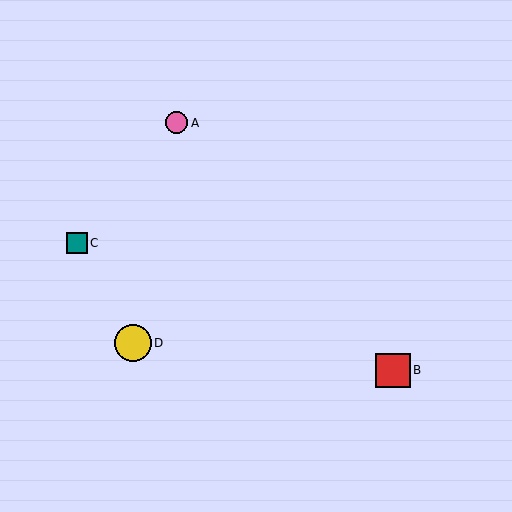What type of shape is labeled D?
Shape D is a yellow circle.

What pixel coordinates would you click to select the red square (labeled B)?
Click at (393, 370) to select the red square B.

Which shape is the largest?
The yellow circle (labeled D) is the largest.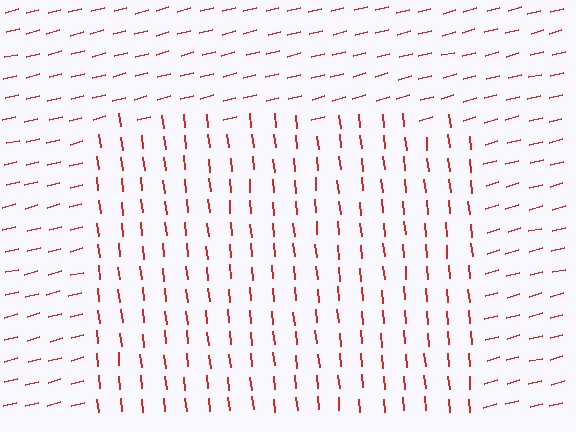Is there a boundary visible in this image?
Yes, there is a texture boundary formed by a change in line orientation.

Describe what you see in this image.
The image is filled with small red line segments. A rectangle region in the image has lines oriented differently from the surrounding lines, creating a visible texture boundary.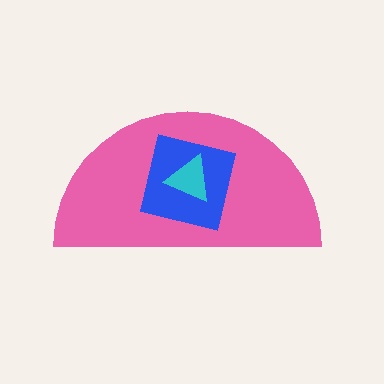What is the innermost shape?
The cyan triangle.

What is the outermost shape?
The pink semicircle.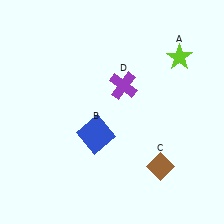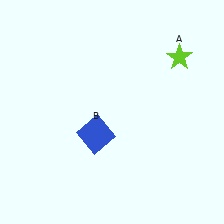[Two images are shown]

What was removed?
The purple cross (D), the brown diamond (C) were removed in Image 2.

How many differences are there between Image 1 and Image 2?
There are 2 differences between the two images.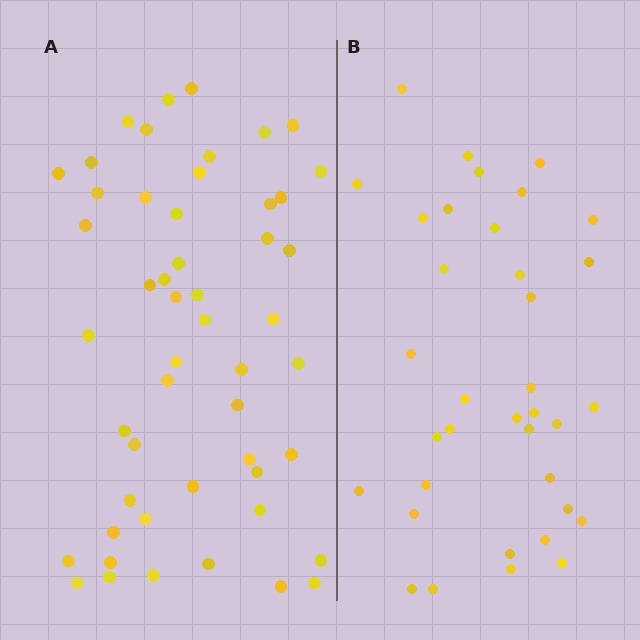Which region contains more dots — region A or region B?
Region A (the left region) has more dots.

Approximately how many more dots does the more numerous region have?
Region A has approximately 15 more dots than region B.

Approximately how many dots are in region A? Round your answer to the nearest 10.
About 50 dots. (The exact count is 51, which rounds to 50.)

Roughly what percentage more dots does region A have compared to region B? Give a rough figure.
About 40% more.